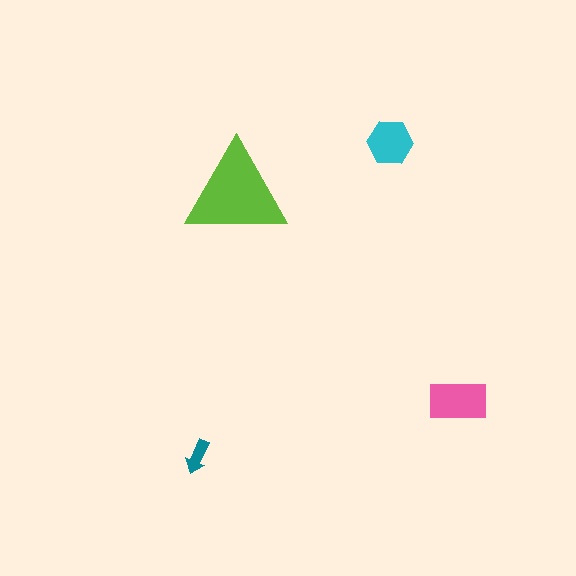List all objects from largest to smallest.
The lime triangle, the pink rectangle, the cyan hexagon, the teal arrow.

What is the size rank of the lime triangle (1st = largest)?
1st.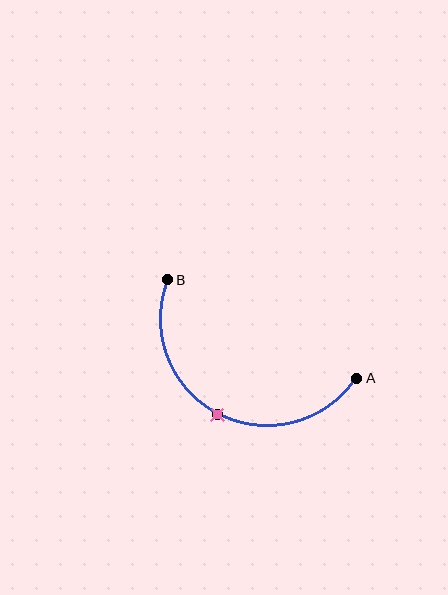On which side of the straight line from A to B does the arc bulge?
The arc bulges below the straight line connecting A and B.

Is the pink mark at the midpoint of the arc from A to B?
Yes. The pink mark lies on the arc at equal arc-length from both A and B — it is the arc midpoint.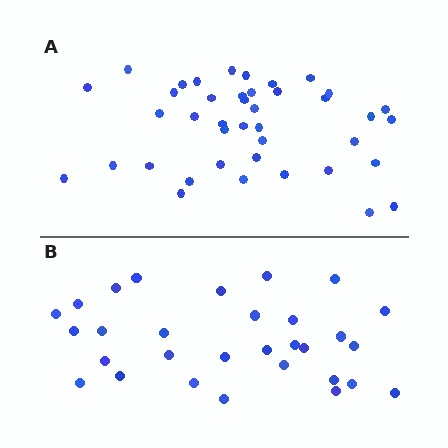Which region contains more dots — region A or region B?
Region A (the top region) has more dots.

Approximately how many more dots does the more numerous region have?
Region A has roughly 12 or so more dots than region B.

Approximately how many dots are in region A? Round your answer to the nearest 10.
About 40 dots. (The exact count is 41, which rounds to 40.)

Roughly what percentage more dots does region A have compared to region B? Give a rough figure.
About 35% more.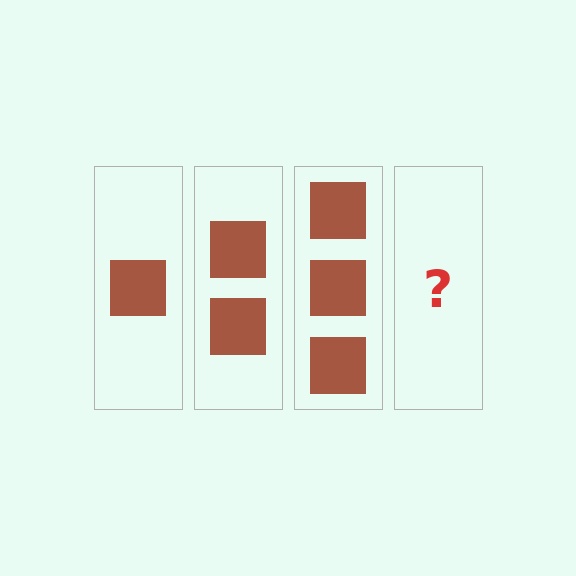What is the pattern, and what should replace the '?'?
The pattern is that each step adds one more square. The '?' should be 4 squares.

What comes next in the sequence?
The next element should be 4 squares.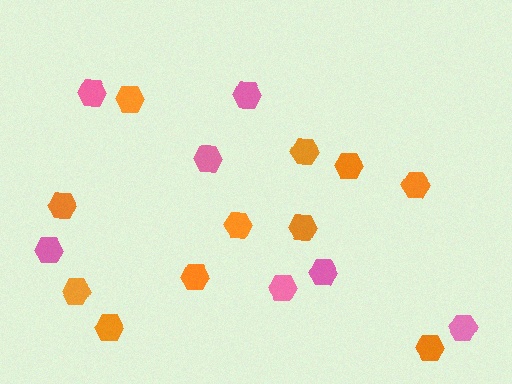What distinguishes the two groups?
There are 2 groups: one group of orange hexagons (11) and one group of pink hexagons (7).